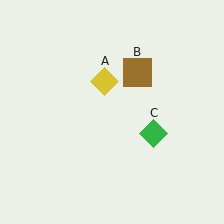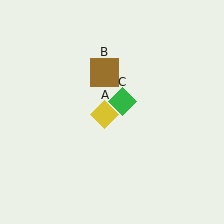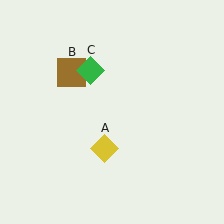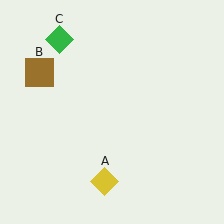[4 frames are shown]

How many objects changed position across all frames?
3 objects changed position: yellow diamond (object A), brown square (object B), green diamond (object C).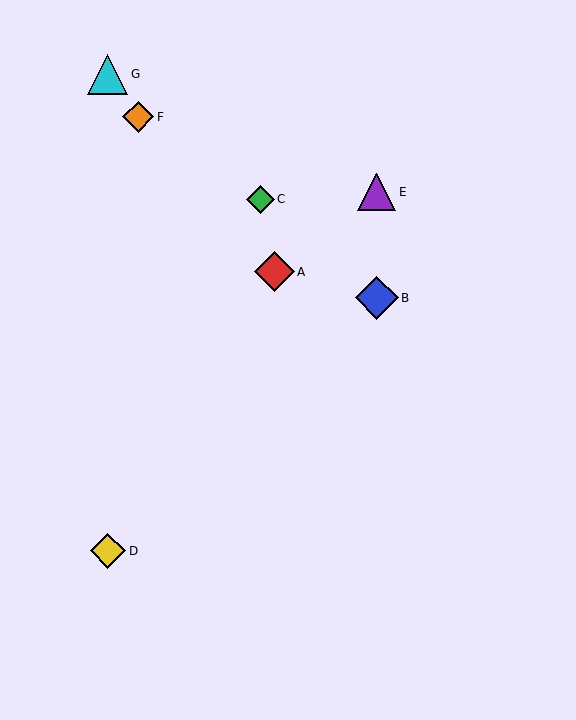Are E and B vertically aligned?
Yes, both are at x≈377.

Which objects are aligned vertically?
Objects B, E are aligned vertically.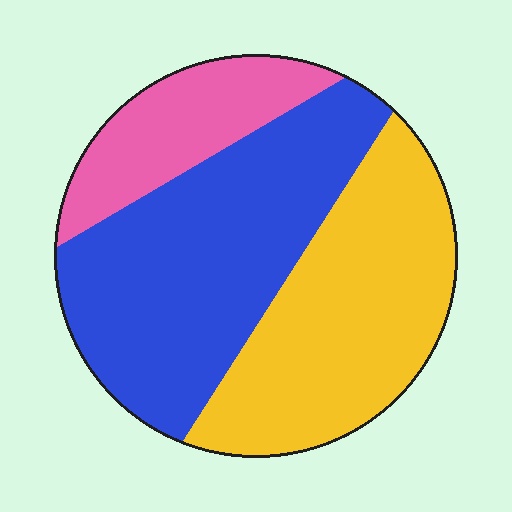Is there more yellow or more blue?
Blue.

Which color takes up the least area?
Pink, at roughly 20%.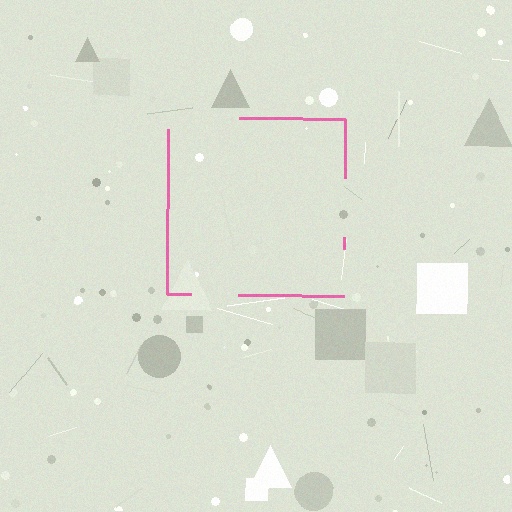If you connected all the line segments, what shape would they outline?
They would outline a square.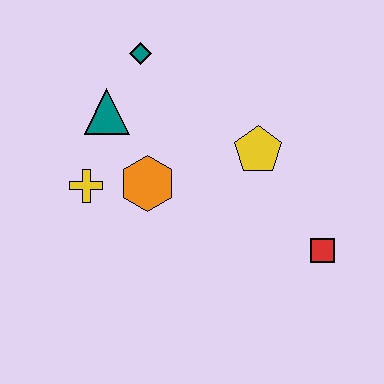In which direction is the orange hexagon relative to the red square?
The orange hexagon is to the left of the red square.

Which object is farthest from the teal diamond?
The red square is farthest from the teal diamond.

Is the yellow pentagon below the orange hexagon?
No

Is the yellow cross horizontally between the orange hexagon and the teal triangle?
No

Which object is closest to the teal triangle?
The teal diamond is closest to the teal triangle.